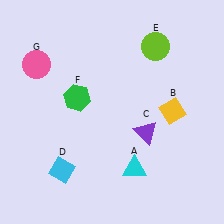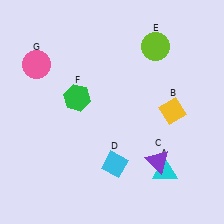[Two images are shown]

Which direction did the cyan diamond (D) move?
The cyan diamond (D) moved right.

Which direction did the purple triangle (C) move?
The purple triangle (C) moved down.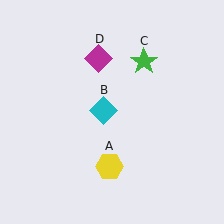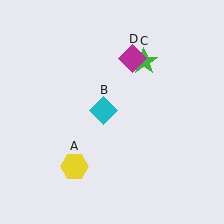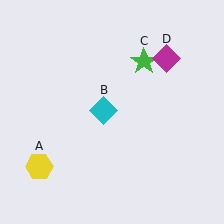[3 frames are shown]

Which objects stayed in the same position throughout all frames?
Cyan diamond (object B) and green star (object C) remained stationary.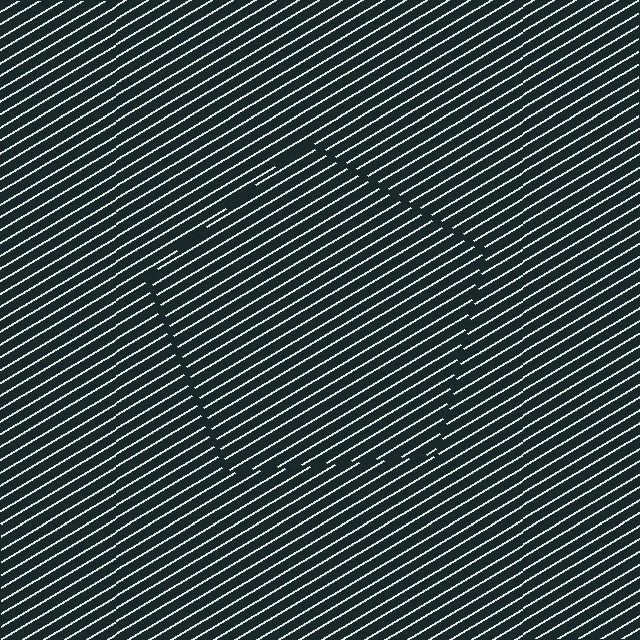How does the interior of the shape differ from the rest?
The interior of the shape contains the same grating, shifted by half a period — the contour is defined by the phase discontinuity where line-ends from the inner and outer gratings abut.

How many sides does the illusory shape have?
5 sides — the line-ends trace a pentagon.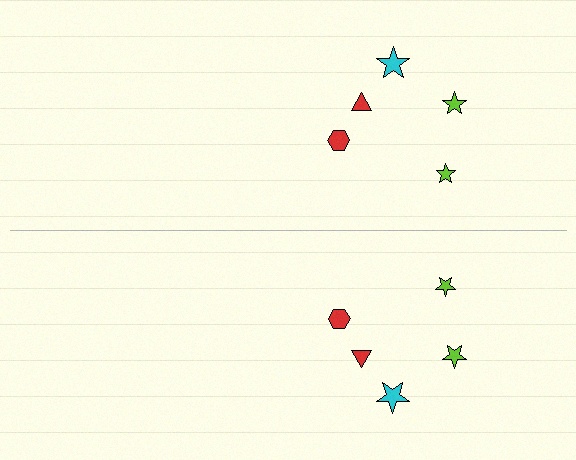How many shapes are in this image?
There are 10 shapes in this image.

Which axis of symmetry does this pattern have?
The pattern has a horizontal axis of symmetry running through the center of the image.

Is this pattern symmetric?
Yes, this pattern has bilateral (reflection) symmetry.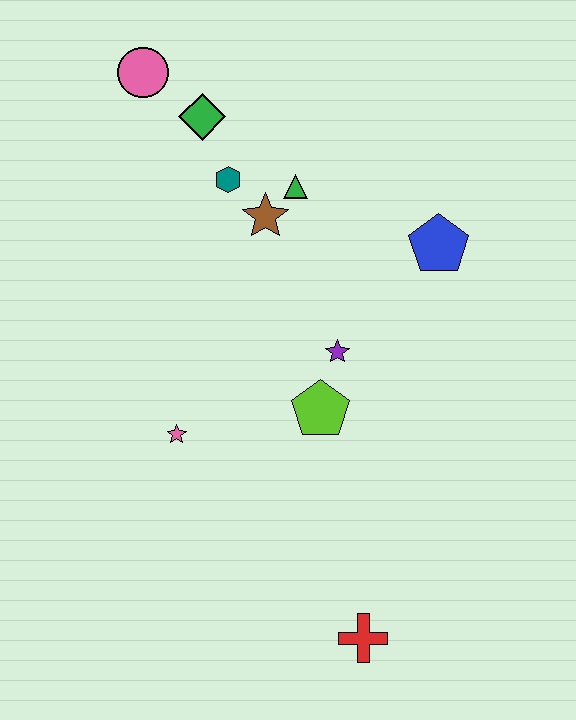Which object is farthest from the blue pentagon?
The red cross is farthest from the blue pentagon.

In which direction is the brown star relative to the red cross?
The brown star is above the red cross.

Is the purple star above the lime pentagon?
Yes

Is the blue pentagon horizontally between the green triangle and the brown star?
No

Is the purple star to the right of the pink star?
Yes